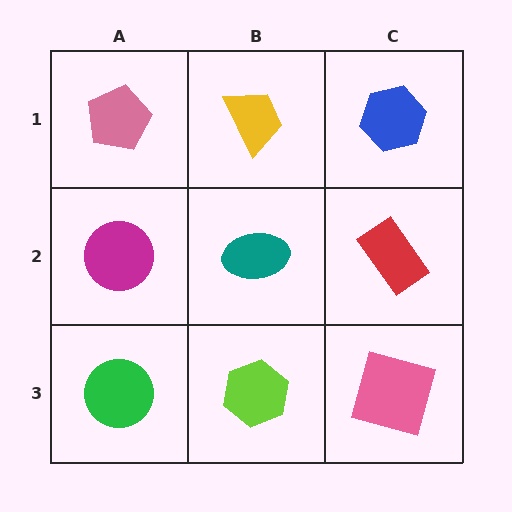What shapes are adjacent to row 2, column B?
A yellow trapezoid (row 1, column B), a lime hexagon (row 3, column B), a magenta circle (row 2, column A), a red rectangle (row 2, column C).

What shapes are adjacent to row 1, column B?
A teal ellipse (row 2, column B), a pink pentagon (row 1, column A), a blue hexagon (row 1, column C).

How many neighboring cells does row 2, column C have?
3.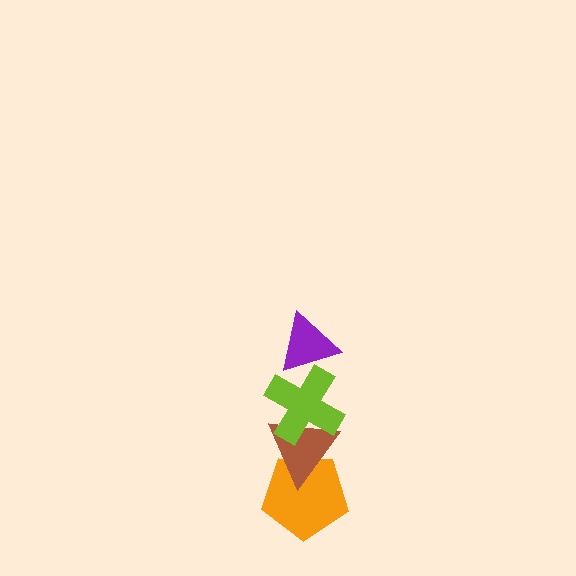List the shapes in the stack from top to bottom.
From top to bottom: the purple triangle, the lime cross, the brown triangle, the orange pentagon.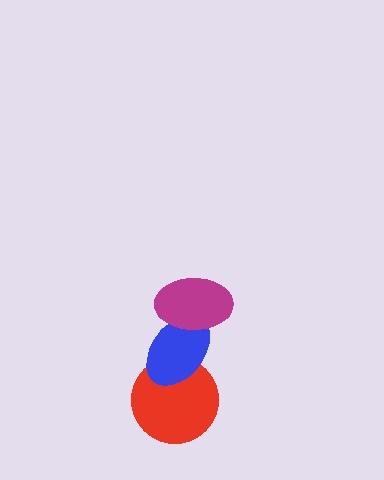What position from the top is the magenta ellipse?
The magenta ellipse is 1st from the top.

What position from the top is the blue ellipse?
The blue ellipse is 2nd from the top.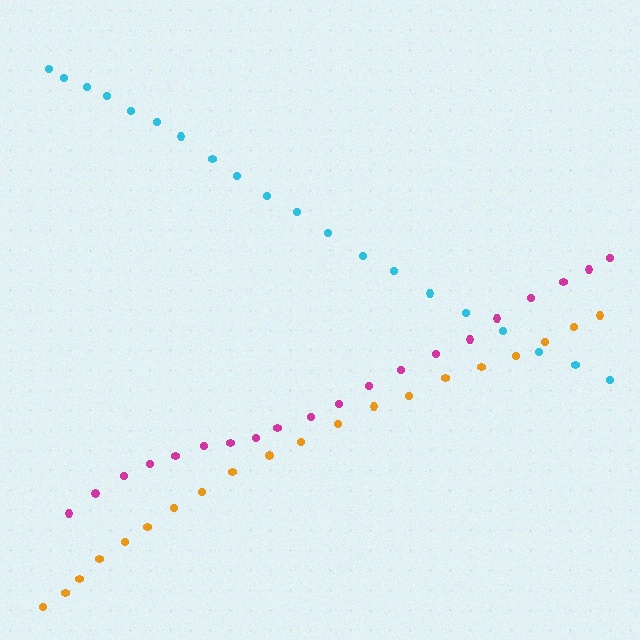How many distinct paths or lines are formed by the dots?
There are 3 distinct paths.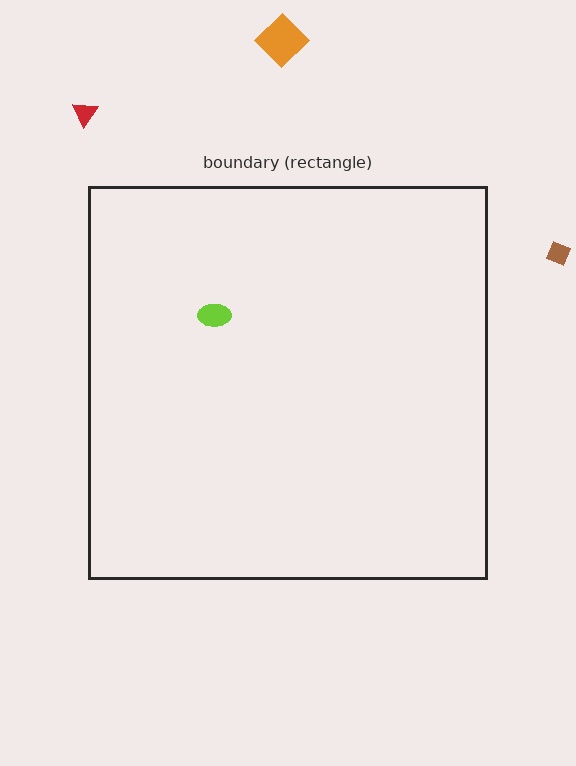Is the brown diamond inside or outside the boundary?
Outside.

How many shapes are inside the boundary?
1 inside, 3 outside.